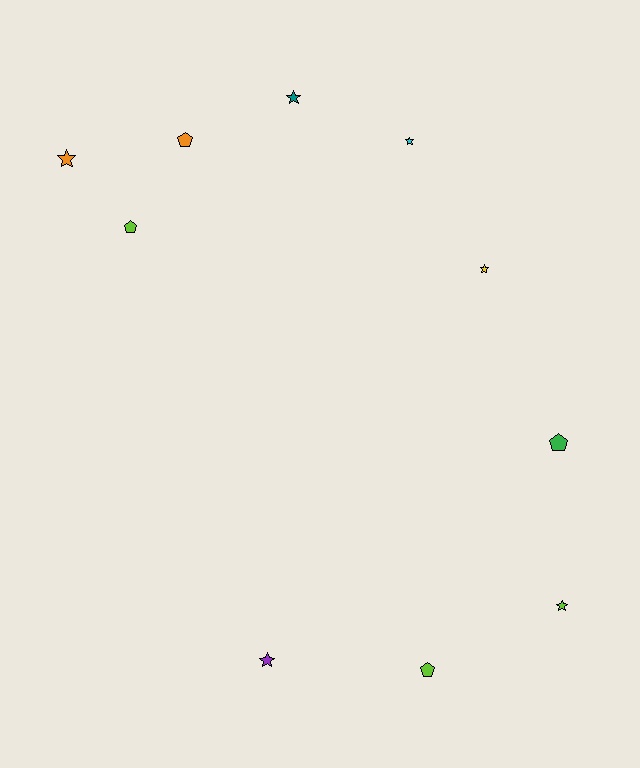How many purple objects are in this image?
There is 1 purple object.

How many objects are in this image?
There are 10 objects.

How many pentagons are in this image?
There are 4 pentagons.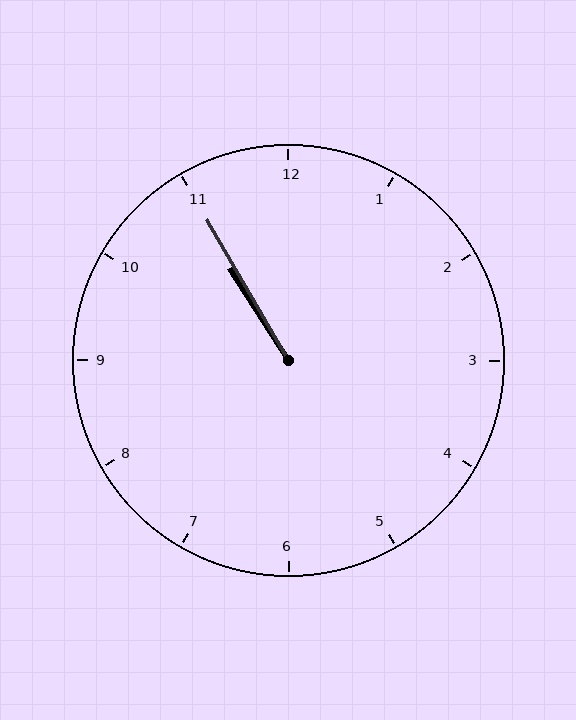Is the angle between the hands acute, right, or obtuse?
It is acute.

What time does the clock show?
10:55.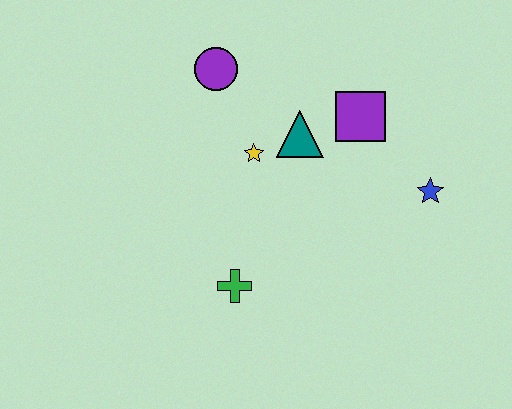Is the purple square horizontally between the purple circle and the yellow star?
No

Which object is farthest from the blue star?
The purple circle is farthest from the blue star.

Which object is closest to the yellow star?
The teal triangle is closest to the yellow star.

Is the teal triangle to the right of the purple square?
No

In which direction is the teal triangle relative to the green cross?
The teal triangle is above the green cross.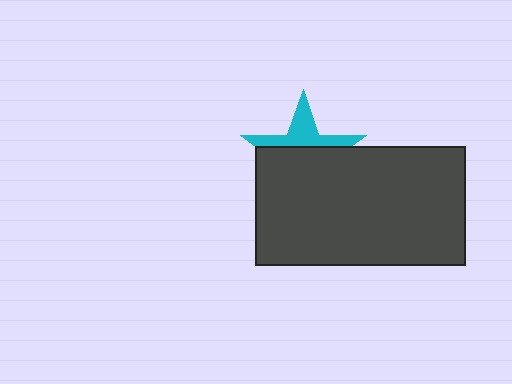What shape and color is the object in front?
The object in front is a dark gray rectangle.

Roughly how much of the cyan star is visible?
A small part of it is visible (roughly 36%).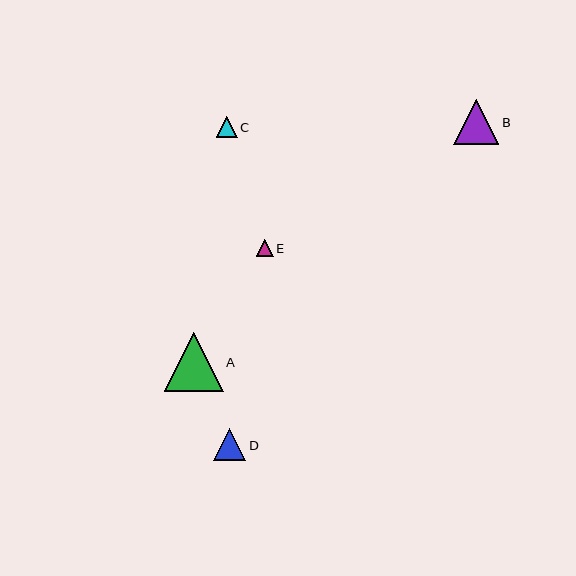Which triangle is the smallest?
Triangle E is the smallest with a size of approximately 17 pixels.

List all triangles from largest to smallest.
From largest to smallest: A, B, D, C, E.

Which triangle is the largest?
Triangle A is the largest with a size of approximately 59 pixels.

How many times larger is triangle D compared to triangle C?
Triangle D is approximately 1.5 times the size of triangle C.